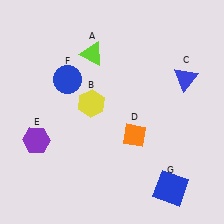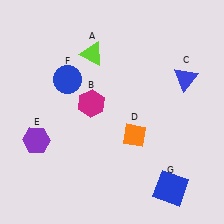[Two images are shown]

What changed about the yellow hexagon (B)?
In Image 1, B is yellow. In Image 2, it changed to magenta.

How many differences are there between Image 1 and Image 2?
There is 1 difference between the two images.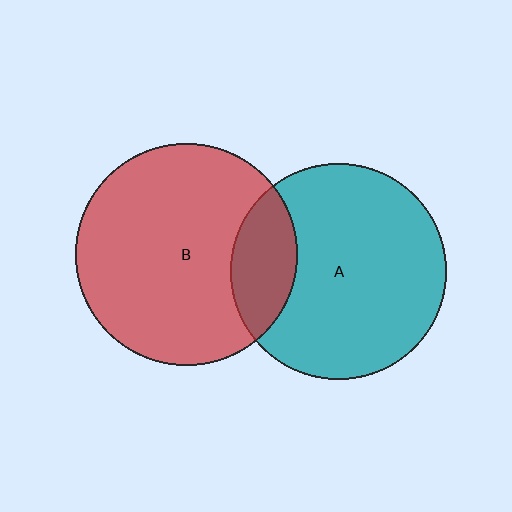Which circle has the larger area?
Circle B (red).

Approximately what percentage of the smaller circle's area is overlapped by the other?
Approximately 20%.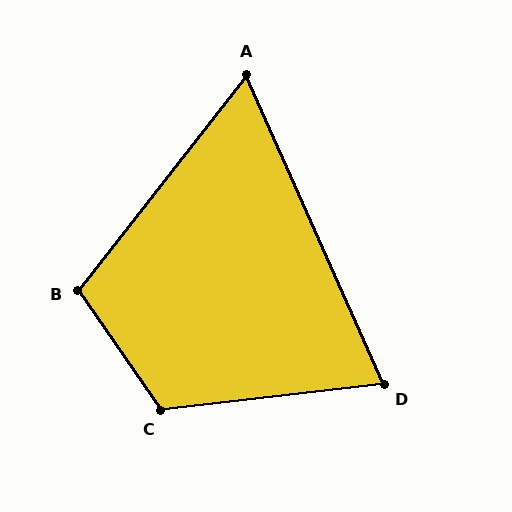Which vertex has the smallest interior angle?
A, at approximately 62 degrees.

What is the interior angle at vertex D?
Approximately 73 degrees (acute).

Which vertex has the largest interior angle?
C, at approximately 118 degrees.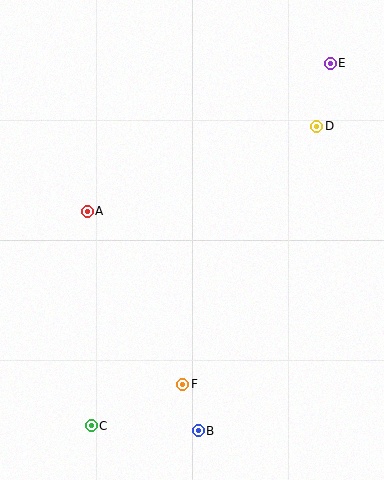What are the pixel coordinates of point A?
Point A is at (87, 211).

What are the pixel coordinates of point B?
Point B is at (198, 431).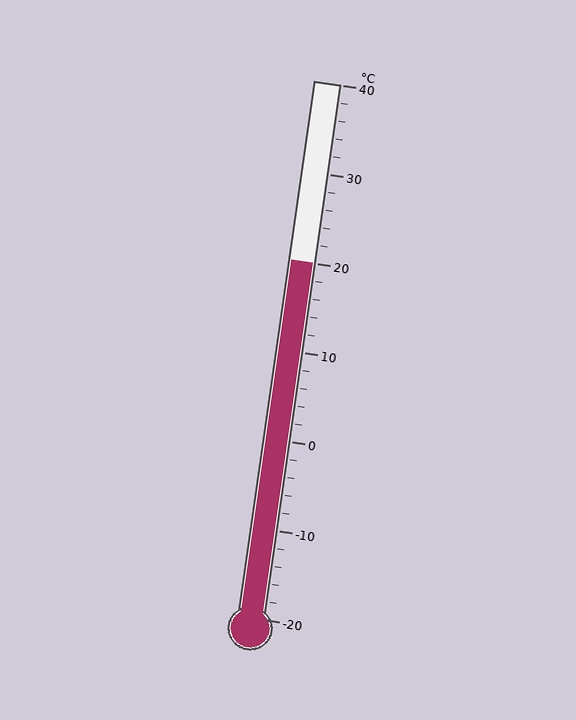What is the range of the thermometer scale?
The thermometer scale ranges from -20°C to 40°C.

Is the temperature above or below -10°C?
The temperature is above -10°C.